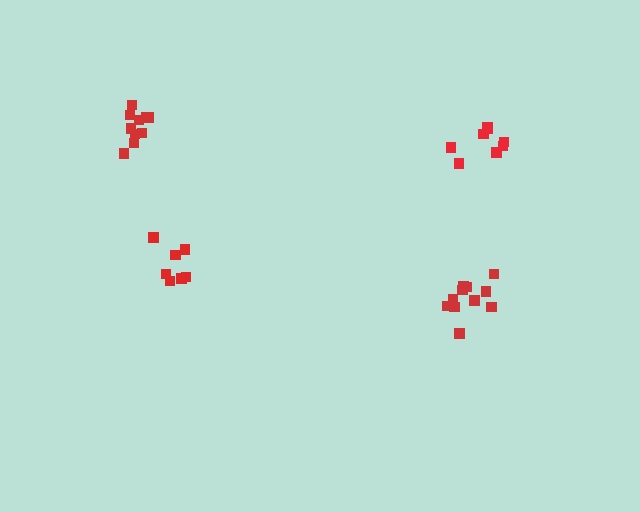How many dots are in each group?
Group 1: 8 dots, Group 2: 11 dots, Group 3: 7 dots, Group 4: 10 dots (36 total).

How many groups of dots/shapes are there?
There are 4 groups.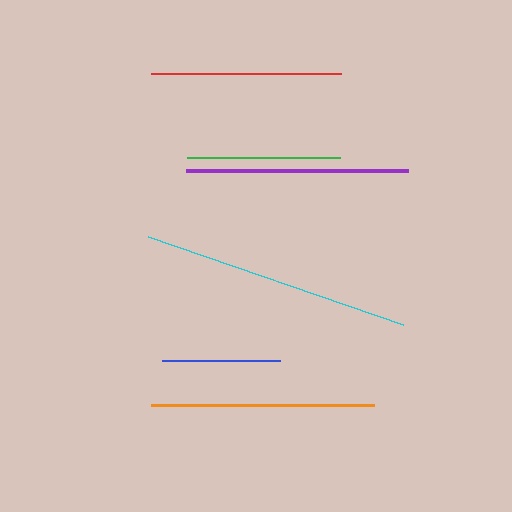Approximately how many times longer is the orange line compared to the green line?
The orange line is approximately 1.5 times the length of the green line.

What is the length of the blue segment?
The blue segment is approximately 118 pixels long.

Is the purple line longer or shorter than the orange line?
The orange line is longer than the purple line.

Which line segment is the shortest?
The blue line is the shortest at approximately 118 pixels.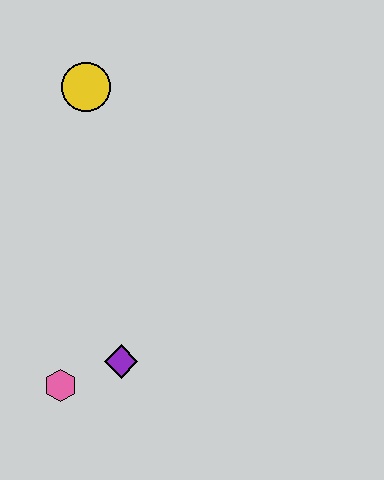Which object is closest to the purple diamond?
The pink hexagon is closest to the purple diamond.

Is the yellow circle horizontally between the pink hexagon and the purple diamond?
Yes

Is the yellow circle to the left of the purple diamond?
Yes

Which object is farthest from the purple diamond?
The yellow circle is farthest from the purple diamond.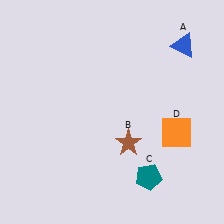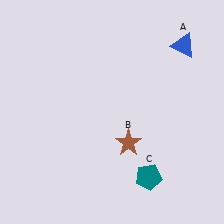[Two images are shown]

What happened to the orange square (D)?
The orange square (D) was removed in Image 2. It was in the bottom-right area of Image 1.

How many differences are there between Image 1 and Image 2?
There is 1 difference between the two images.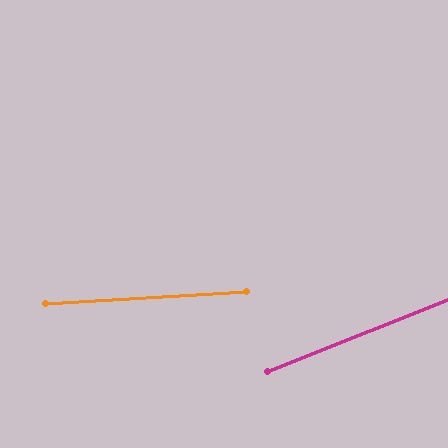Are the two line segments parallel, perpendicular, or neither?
Neither parallel nor perpendicular — they differ by about 18°.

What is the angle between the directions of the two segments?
Approximately 18 degrees.